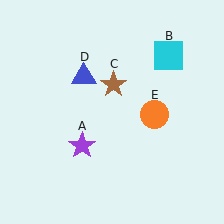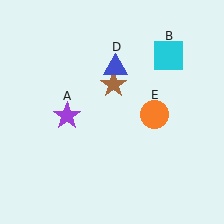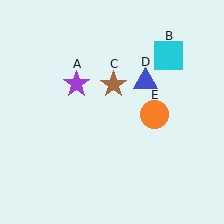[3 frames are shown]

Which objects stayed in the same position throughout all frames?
Cyan square (object B) and brown star (object C) and orange circle (object E) remained stationary.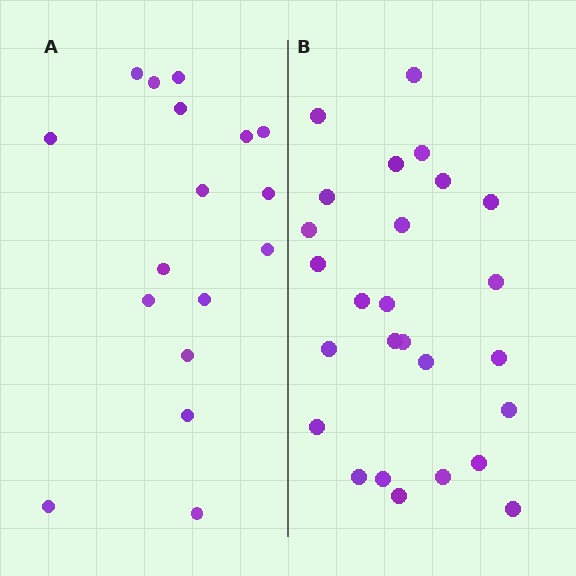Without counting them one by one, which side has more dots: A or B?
Region B (the right region) has more dots.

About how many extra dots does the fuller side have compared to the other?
Region B has roughly 8 or so more dots than region A.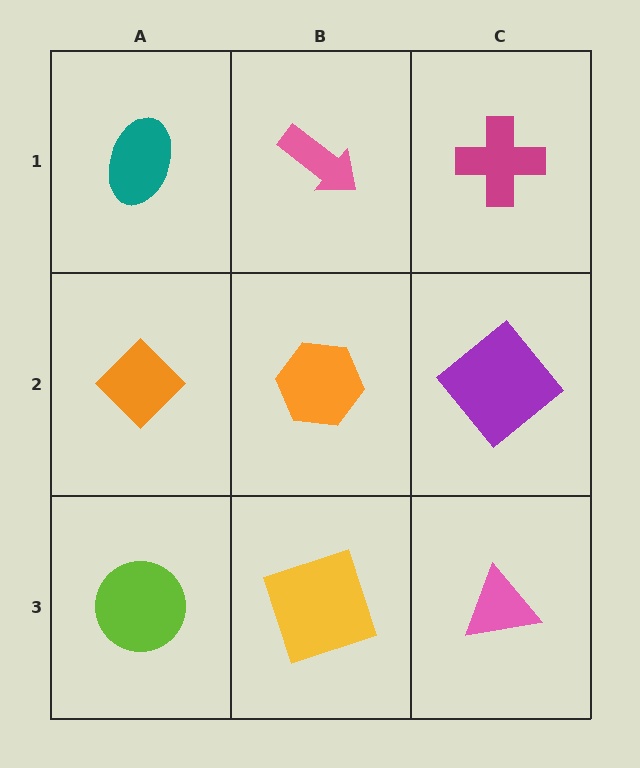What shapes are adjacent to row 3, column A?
An orange diamond (row 2, column A), a yellow square (row 3, column B).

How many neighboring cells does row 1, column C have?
2.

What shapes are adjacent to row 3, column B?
An orange hexagon (row 2, column B), a lime circle (row 3, column A), a pink triangle (row 3, column C).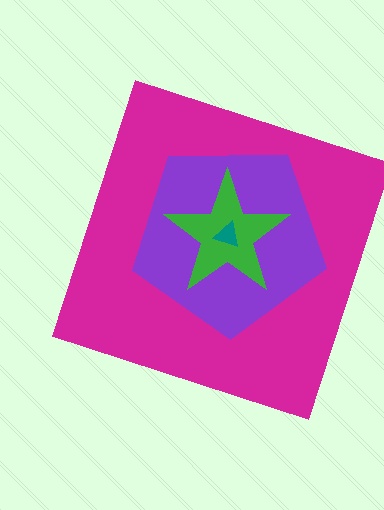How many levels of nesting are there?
4.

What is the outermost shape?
The magenta square.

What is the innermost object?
The teal triangle.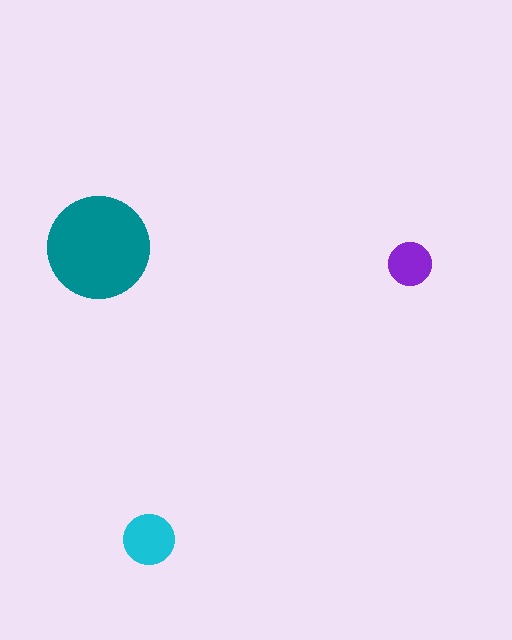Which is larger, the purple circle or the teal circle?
The teal one.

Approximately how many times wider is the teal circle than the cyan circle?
About 2 times wider.